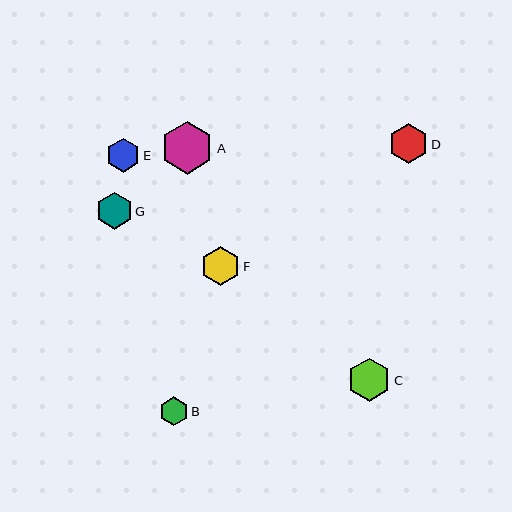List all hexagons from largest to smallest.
From largest to smallest: A, C, D, F, G, E, B.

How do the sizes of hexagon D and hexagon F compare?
Hexagon D and hexagon F are approximately the same size.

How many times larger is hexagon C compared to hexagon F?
Hexagon C is approximately 1.1 times the size of hexagon F.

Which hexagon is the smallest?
Hexagon B is the smallest with a size of approximately 29 pixels.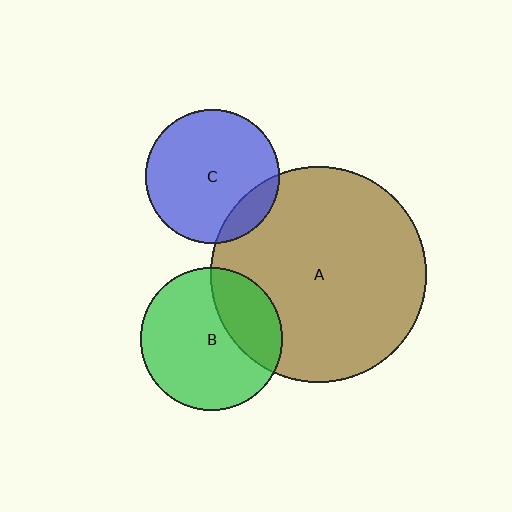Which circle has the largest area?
Circle A (brown).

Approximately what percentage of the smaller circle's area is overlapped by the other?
Approximately 15%.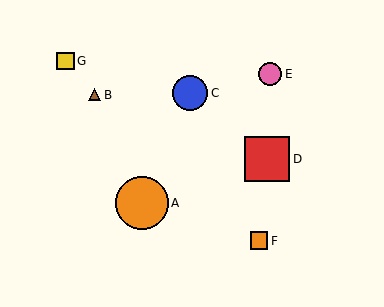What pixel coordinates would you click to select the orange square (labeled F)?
Click at (259, 241) to select the orange square F.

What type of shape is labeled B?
Shape B is a brown triangle.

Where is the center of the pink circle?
The center of the pink circle is at (270, 74).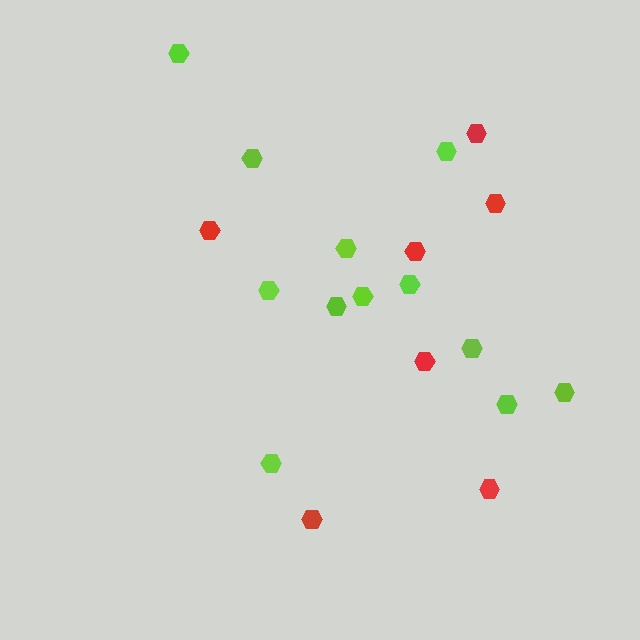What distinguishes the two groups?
There are 2 groups: one group of lime hexagons (12) and one group of red hexagons (7).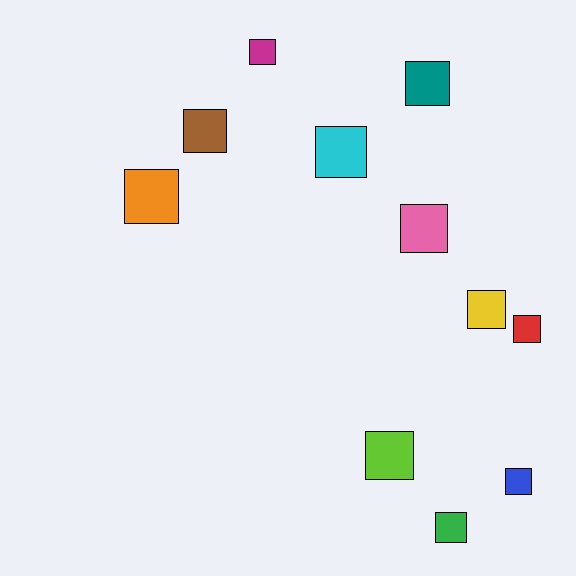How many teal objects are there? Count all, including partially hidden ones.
There is 1 teal object.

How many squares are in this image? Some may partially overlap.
There are 11 squares.